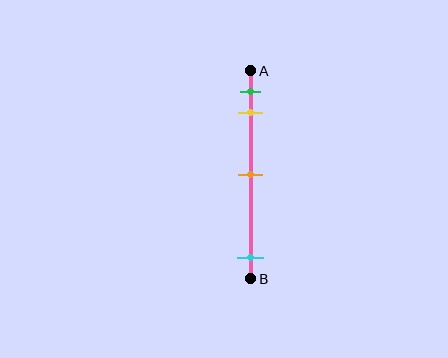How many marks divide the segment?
There are 4 marks dividing the segment.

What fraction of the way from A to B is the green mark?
The green mark is approximately 10% (0.1) of the way from A to B.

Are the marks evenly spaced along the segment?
No, the marks are not evenly spaced.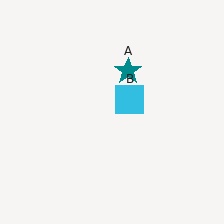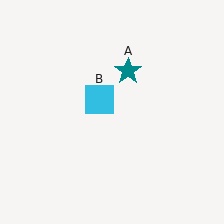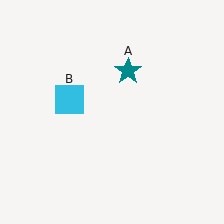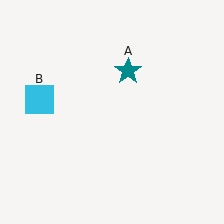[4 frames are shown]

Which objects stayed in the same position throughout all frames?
Teal star (object A) remained stationary.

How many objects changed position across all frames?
1 object changed position: cyan square (object B).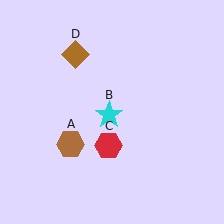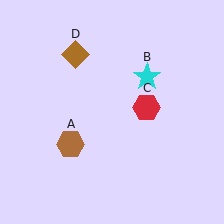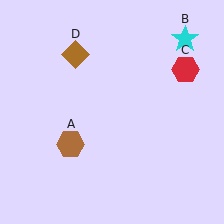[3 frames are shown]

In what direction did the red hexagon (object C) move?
The red hexagon (object C) moved up and to the right.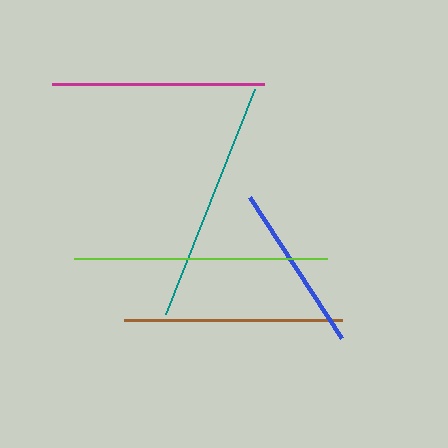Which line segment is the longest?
The lime line is the longest at approximately 253 pixels.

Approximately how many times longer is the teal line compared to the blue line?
The teal line is approximately 1.4 times the length of the blue line.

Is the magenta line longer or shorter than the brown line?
The brown line is longer than the magenta line.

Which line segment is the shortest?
The blue line is the shortest at approximately 168 pixels.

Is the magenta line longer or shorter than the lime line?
The lime line is longer than the magenta line.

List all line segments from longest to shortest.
From longest to shortest: lime, teal, brown, magenta, blue.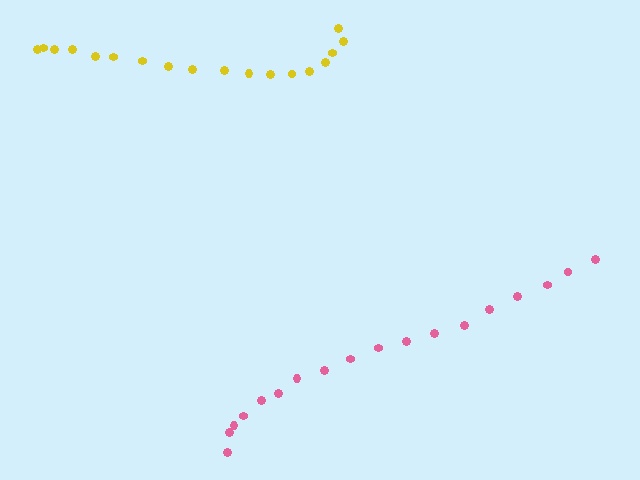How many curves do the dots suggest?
There are 2 distinct paths.